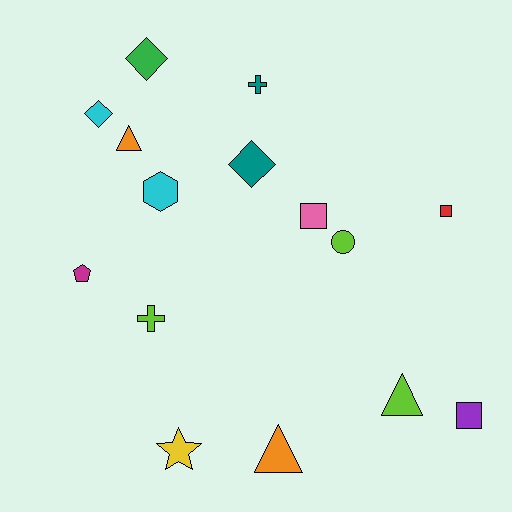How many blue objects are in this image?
There are no blue objects.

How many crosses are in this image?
There are 2 crosses.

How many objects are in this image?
There are 15 objects.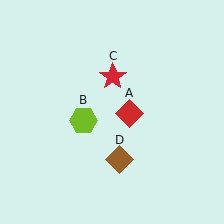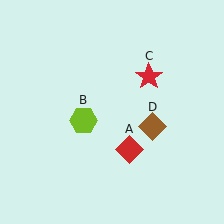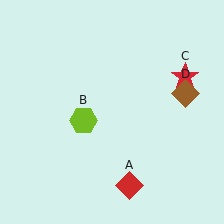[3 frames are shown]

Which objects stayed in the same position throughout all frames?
Lime hexagon (object B) remained stationary.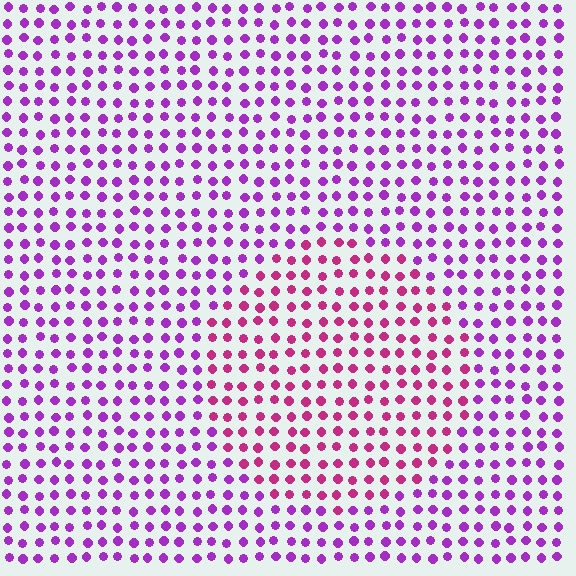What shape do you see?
I see a circle.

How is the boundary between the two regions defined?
The boundary is defined purely by a slight shift in hue (about 38 degrees). Spacing, size, and orientation are identical on both sides.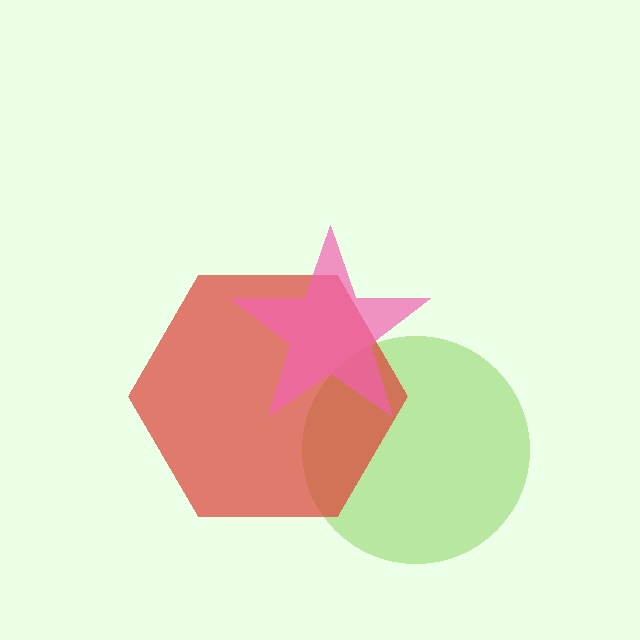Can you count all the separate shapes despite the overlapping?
Yes, there are 3 separate shapes.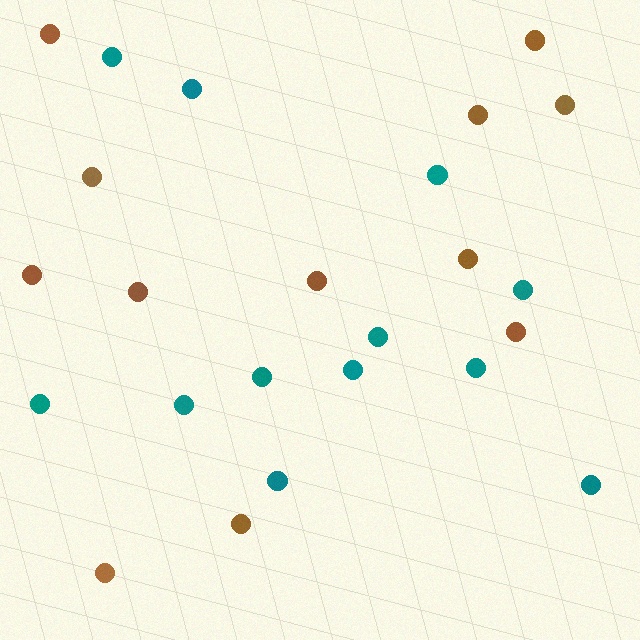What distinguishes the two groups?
There are 2 groups: one group of brown circles (12) and one group of teal circles (12).